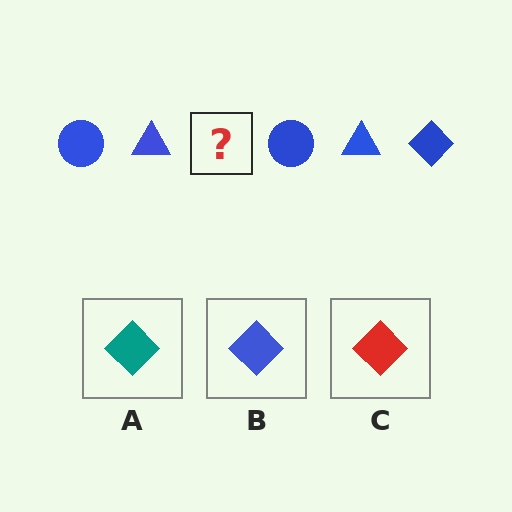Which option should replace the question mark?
Option B.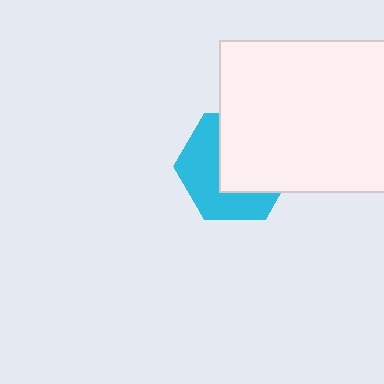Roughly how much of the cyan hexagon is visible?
About half of it is visible (roughly 48%).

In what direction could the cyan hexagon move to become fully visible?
The cyan hexagon could move toward the lower-left. That would shift it out from behind the white rectangle entirely.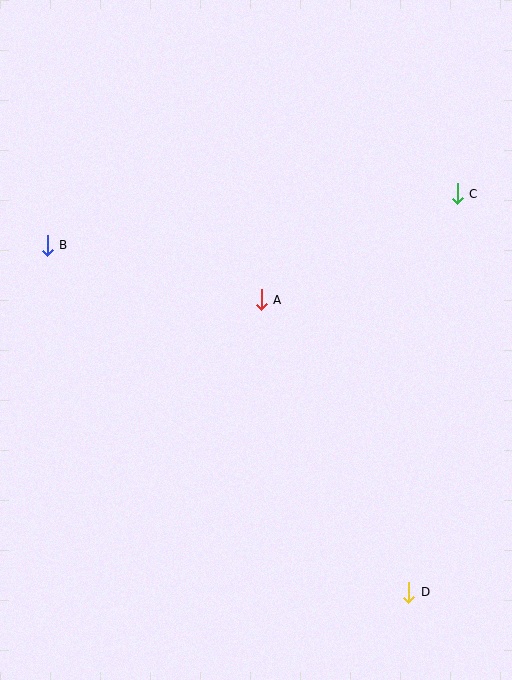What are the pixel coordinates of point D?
Point D is at (409, 592).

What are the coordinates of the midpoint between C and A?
The midpoint between C and A is at (359, 247).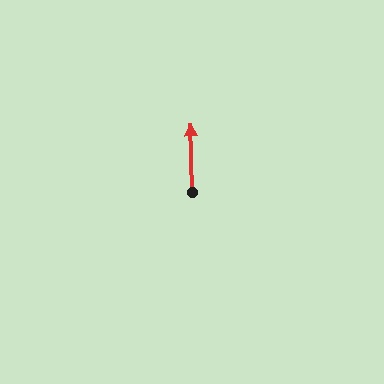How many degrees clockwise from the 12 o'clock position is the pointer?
Approximately 359 degrees.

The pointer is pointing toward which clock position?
Roughly 12 o'clock.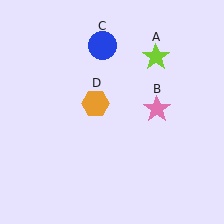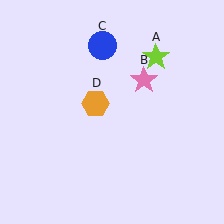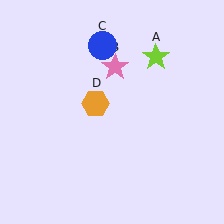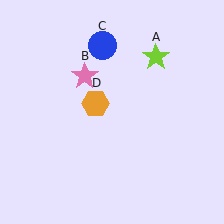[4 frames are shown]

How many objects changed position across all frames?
1 object changed position: pink star (object B).